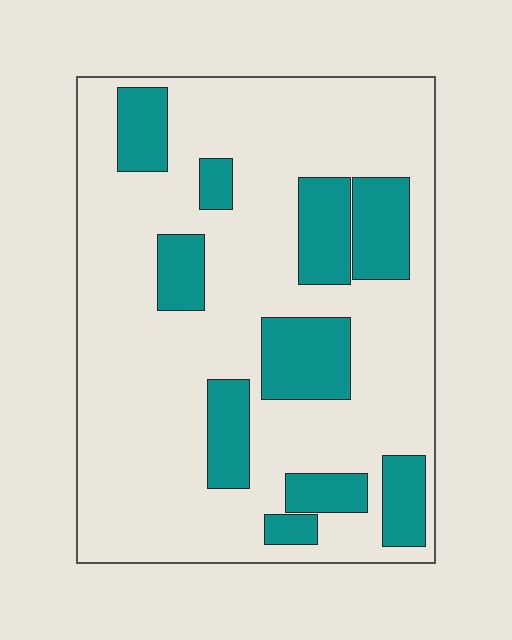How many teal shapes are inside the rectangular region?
10.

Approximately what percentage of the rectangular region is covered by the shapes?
Approximately 25%.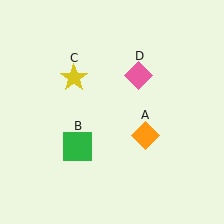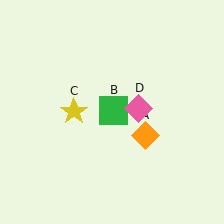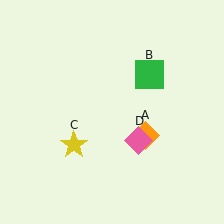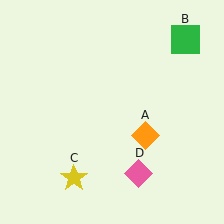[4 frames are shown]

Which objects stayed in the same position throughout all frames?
Orange diamond (object A) remained stationary.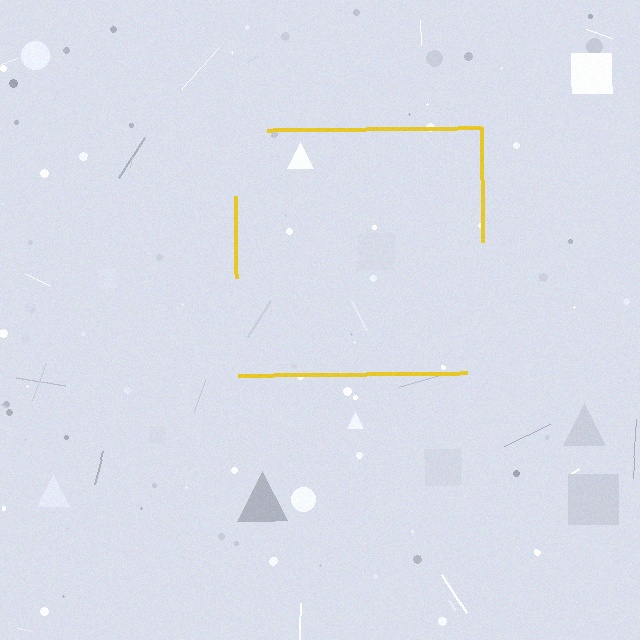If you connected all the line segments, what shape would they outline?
They would outline a square.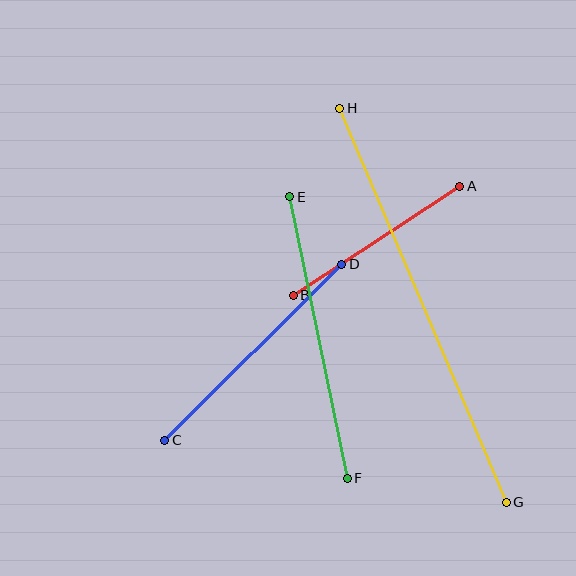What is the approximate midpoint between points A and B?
The midpoint is at approximately (376, 241) pixels.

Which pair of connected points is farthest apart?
Points G and H are farthest apart.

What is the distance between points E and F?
The distance is approximately 287 pixels.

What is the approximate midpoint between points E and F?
The midpoint is at approximately (319, 337) pixels.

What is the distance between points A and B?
The distance is approximately 199 pixels.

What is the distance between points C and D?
The distance is approximately 250 pixels.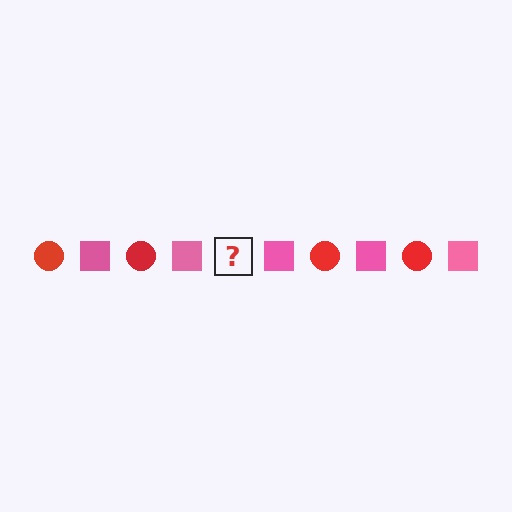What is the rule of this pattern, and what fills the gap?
The rule is that the pattern alternates between red circle and pink square. The gap should be filled with a red circle.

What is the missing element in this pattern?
The missing element is a red circle.